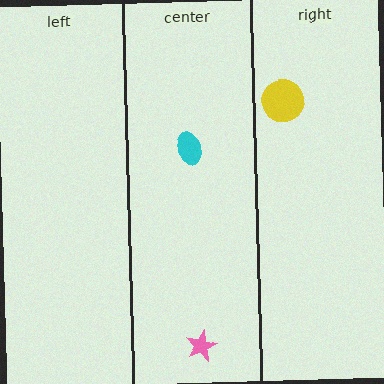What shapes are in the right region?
The yellow circle.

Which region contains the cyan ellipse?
The center region.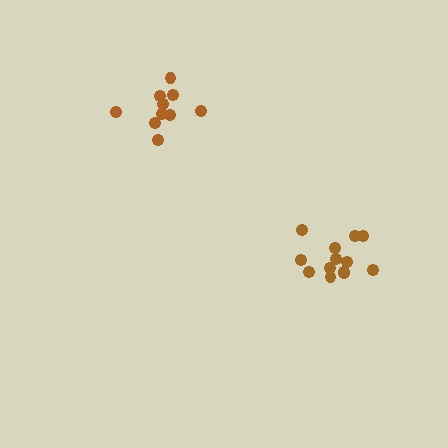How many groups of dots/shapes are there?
There are 2 groups.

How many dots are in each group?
Group 1: 10 dots, Group 2: 13 dots (23 total).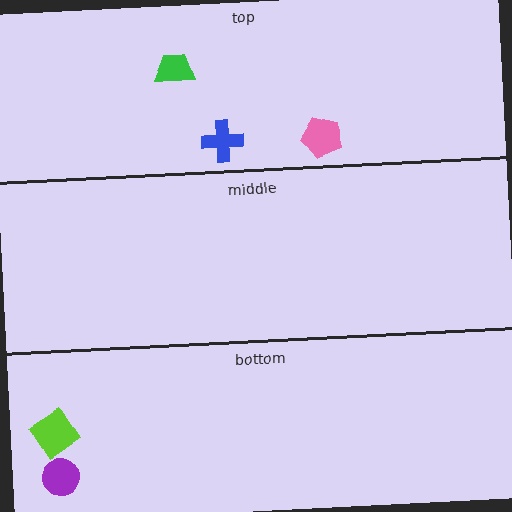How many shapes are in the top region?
3.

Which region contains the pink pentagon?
The top region.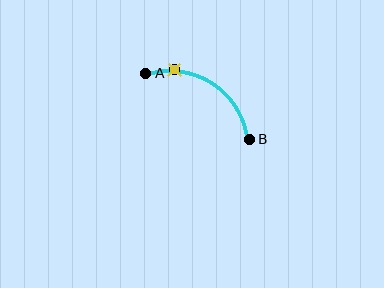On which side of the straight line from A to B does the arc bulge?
The arc bulges above the straight line connecting A and B.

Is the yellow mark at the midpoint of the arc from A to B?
No. The yellow mark lies on the arc but is closer to endpoint A. The arc midpoint would be at the point on the curve equidistant along the arc from both A and B.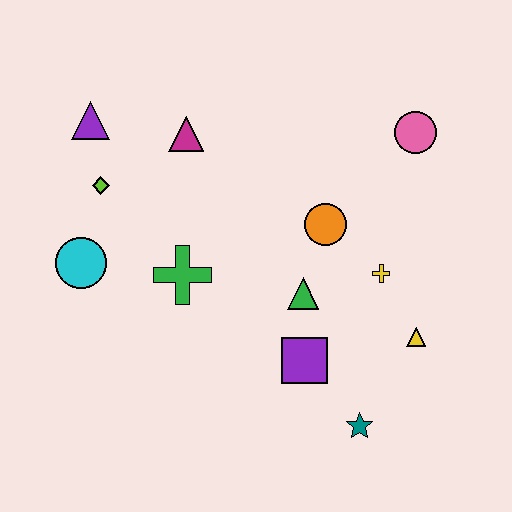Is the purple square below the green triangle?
Yes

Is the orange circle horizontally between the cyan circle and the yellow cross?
Yes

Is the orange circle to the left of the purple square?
No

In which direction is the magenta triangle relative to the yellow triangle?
The magenta triangle is to the left of the yellow triangle.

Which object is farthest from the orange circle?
The purple triangle is farthest from the orange circle.